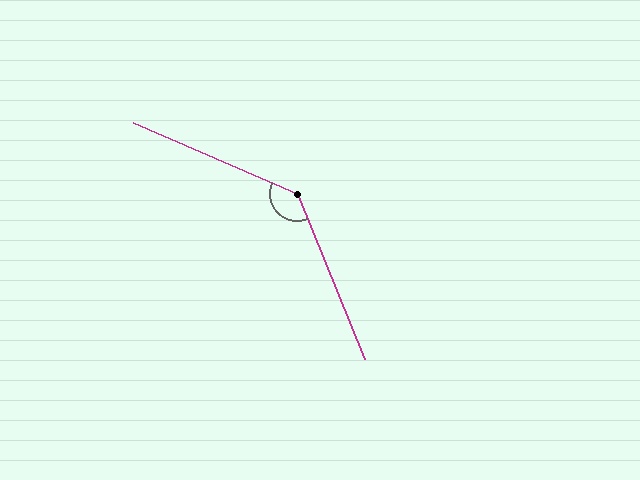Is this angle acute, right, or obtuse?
It is obtuse.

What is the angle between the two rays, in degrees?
Approximately 136 degrees.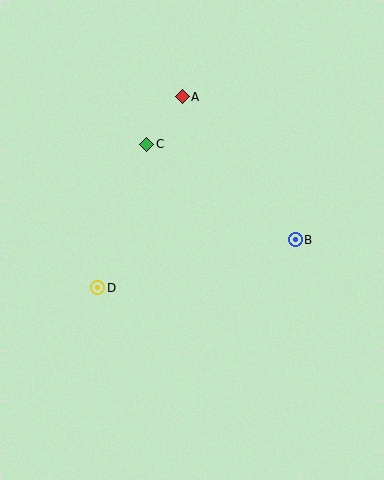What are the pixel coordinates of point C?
Point C is at (147, 144).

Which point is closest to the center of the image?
Point B at (295, 240) is closest to the center.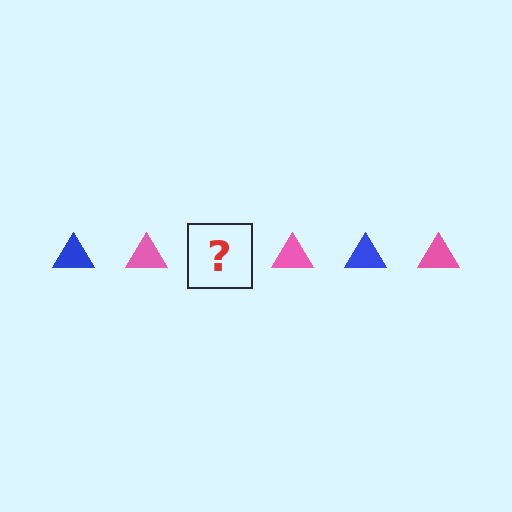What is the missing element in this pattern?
The missing element is a blue triangle.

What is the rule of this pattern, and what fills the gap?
The rule is that the pattern cycles through blue, pink triangles. The gap should be filled with a blue triangle.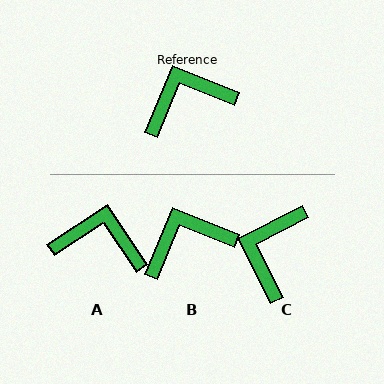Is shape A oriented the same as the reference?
No, it is off by about 34 degrees.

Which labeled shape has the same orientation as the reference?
B.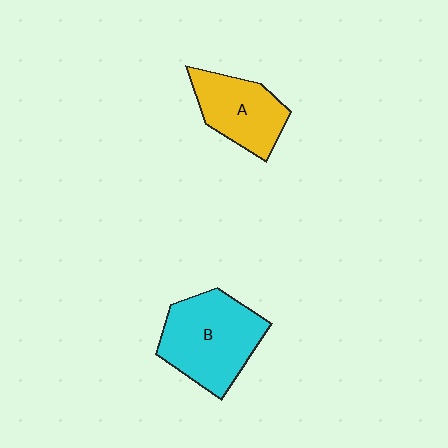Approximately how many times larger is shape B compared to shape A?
Approximately 1.4 times.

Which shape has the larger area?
Shape B (cyan).